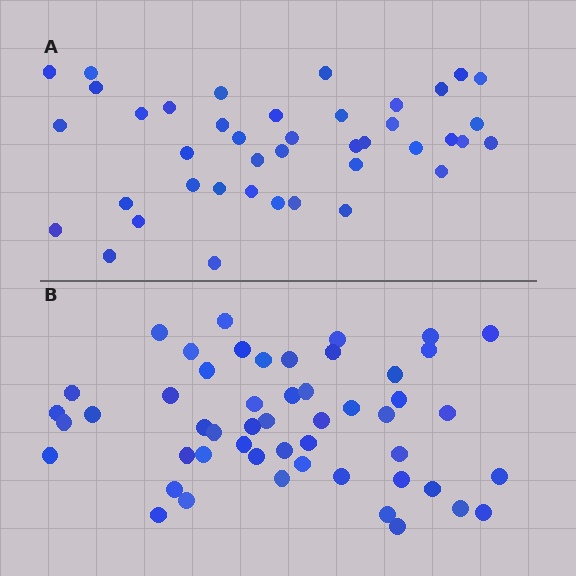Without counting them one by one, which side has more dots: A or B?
Region B (the bottom region) has more dots.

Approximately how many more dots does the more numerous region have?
Region B has roughly 10 or so more dots than region A.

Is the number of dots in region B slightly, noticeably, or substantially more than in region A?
Region B has only slightly more — the two regions are fairly close. The ratio is roughly 1.2 to 1.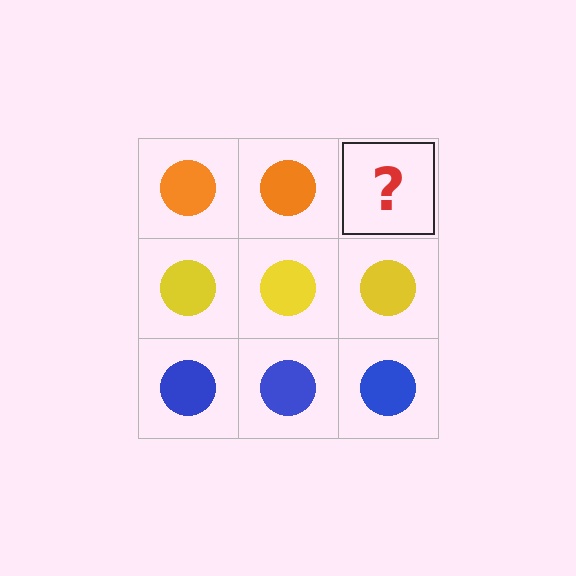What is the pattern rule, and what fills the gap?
The rule is that each row has a consistent color. The gap should be filled with an orange circle.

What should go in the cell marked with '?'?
The missing cell should contain an orange circle.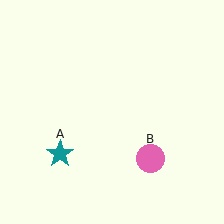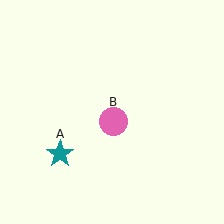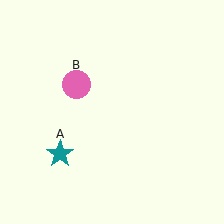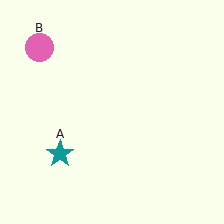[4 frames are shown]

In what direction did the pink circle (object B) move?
The pink circle (object B) moved up and to the left.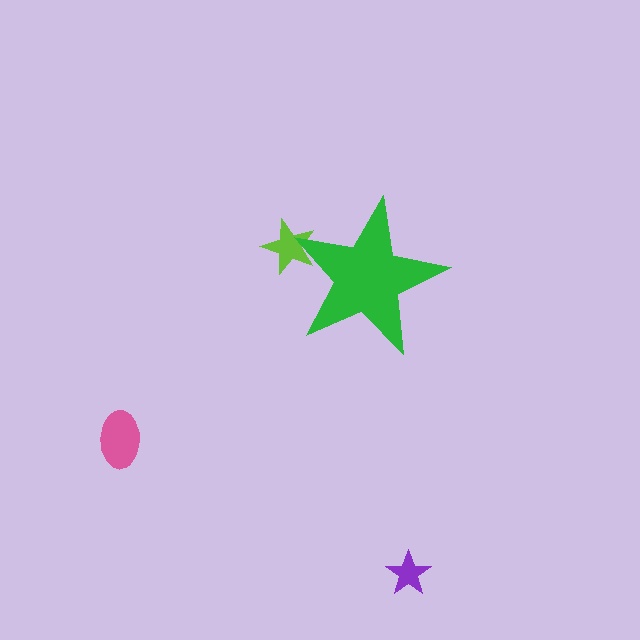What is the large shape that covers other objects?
A green star.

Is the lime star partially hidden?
Yes, the lime star is partially hidden behind the green star.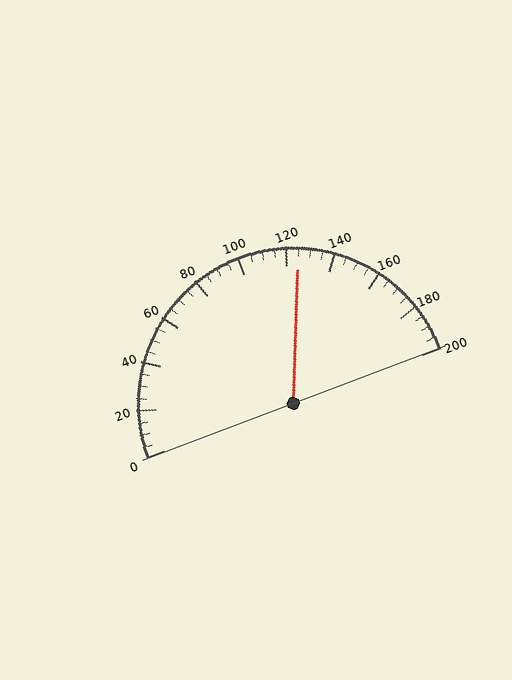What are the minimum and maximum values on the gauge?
The gauge ranges from 0 to 200.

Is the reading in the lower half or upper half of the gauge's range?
The reading is in the upper half of the range (0 to 200).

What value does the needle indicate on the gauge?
The needle indicates approximately 125.